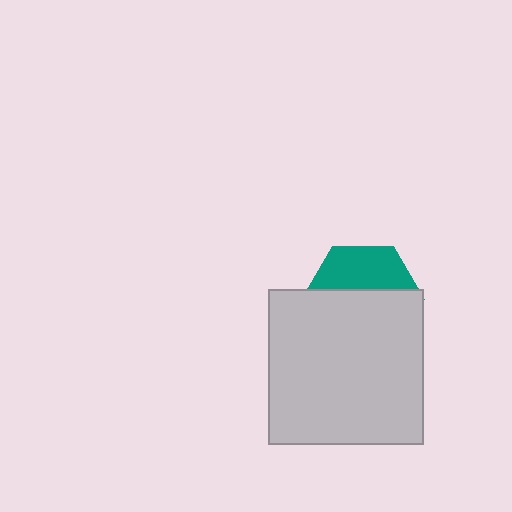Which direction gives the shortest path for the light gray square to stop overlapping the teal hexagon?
Moving down gives the shortest separation.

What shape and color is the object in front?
The object in front is a light gray square.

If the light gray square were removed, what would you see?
You would see the complete teal hexagon.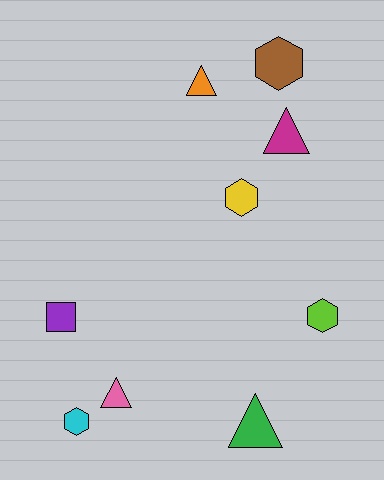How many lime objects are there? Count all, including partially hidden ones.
There is 1 lime object.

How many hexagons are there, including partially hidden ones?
There are 4 hexagons.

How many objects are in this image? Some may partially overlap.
There are 9 objects.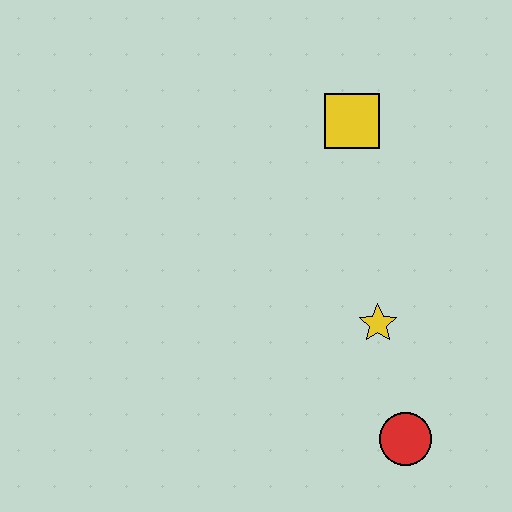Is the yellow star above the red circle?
Yes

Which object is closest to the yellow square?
The yellow star is closest to the yellow square.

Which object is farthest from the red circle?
The yellow square is farthest from the red circle.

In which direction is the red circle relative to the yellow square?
The red circle is below the yellow square.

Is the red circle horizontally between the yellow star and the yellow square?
No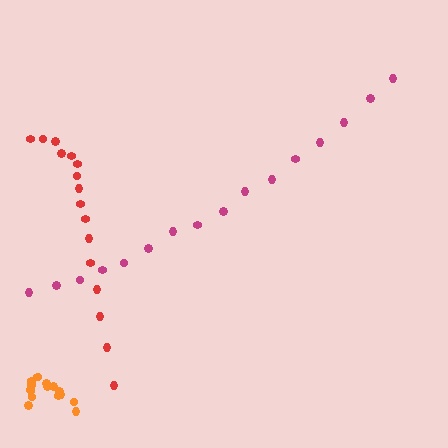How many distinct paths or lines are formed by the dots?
There are 3 distinct paths.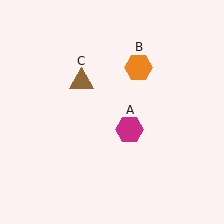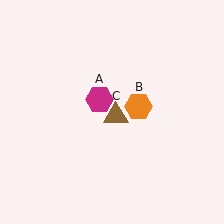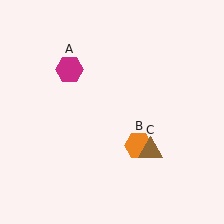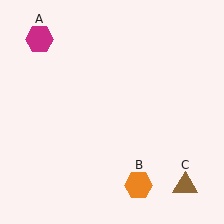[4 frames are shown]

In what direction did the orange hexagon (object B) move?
The orange hexagon (object B) moved down.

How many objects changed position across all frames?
3 objects changed position: magenta hexagon (object A), orange hexagon (object B), brown triangle (object C).